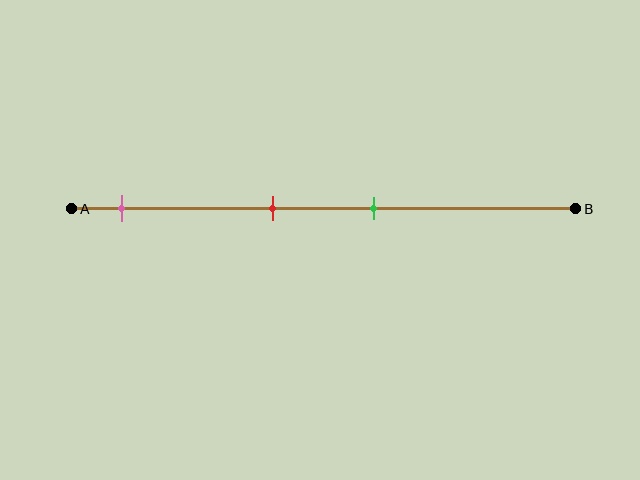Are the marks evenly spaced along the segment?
No, the marks are not evenly spaced.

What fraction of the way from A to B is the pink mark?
The pink mark is approximately 10% (0.1) of the way from A to B.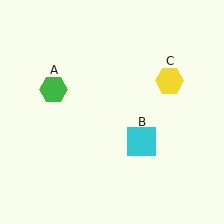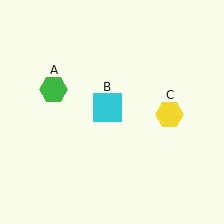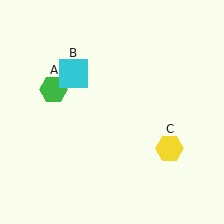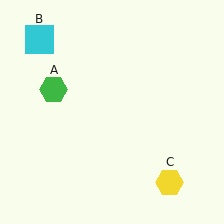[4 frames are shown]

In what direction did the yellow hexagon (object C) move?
The yellow hexagon (object C) moved down.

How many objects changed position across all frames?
2 objects changed position: cyan square (object B), yellow hexagon (object C).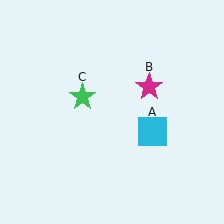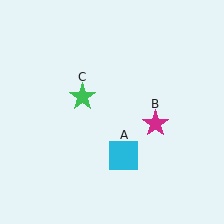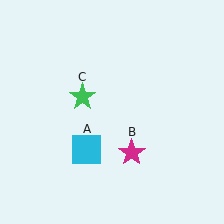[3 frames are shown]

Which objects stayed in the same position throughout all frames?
Green star (object C) remained stationary.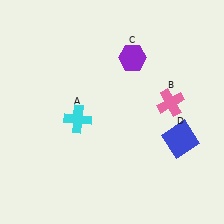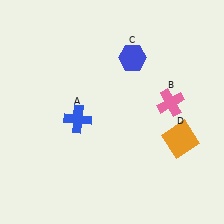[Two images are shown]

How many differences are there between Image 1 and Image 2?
There are 3 differences between the two images.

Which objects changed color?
A changed from cyan to blue. C changed from purple to blue. D changed from blue to orange.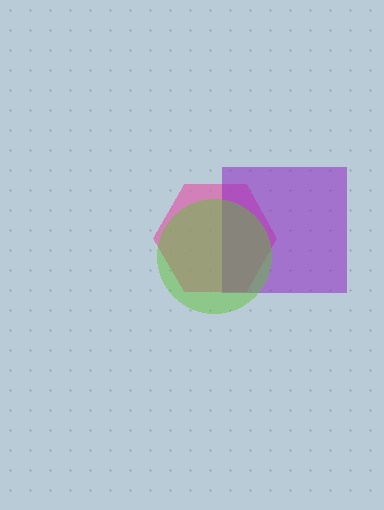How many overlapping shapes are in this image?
There are 3 overlapping shapes in the image.